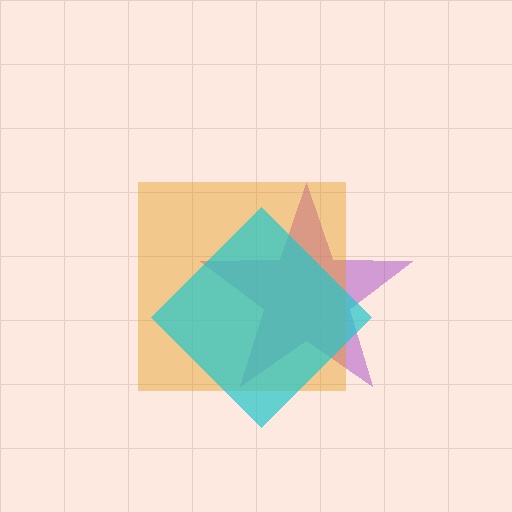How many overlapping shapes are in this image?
There are 3 overlapping shapes in the image.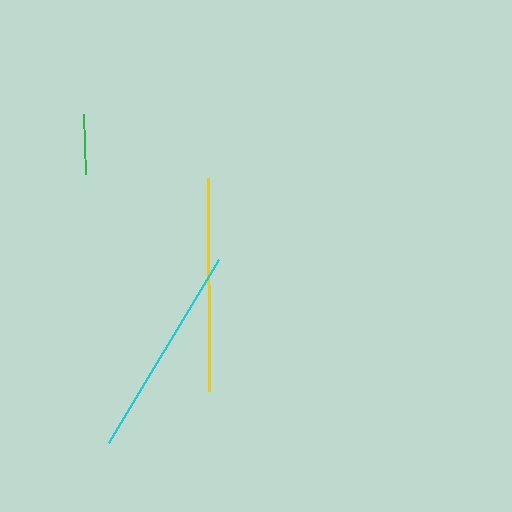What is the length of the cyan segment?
The cyan segment is approximately 214 pixels long.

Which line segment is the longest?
The cyan line is the longest at approximately 214 pixels.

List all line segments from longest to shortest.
From longest to shortest: cyan, yellow, green.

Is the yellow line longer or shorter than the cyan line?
The cyan line is longer than the yellow line.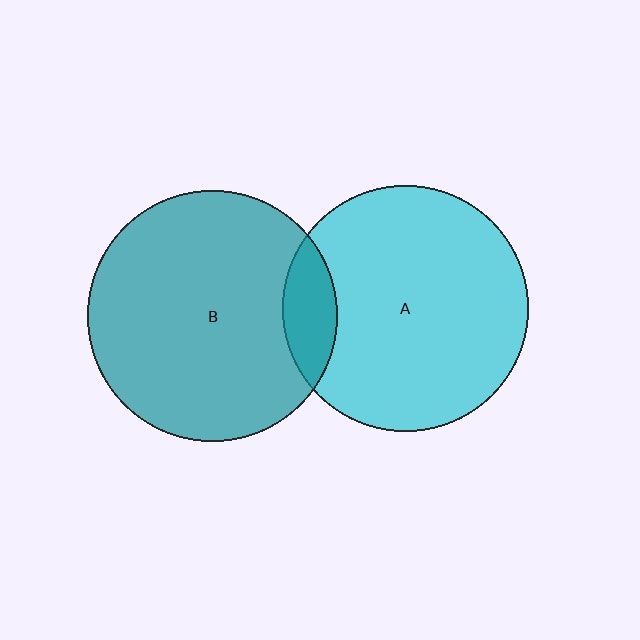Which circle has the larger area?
Circle B (teal).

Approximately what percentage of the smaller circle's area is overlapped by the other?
Approximately 10%.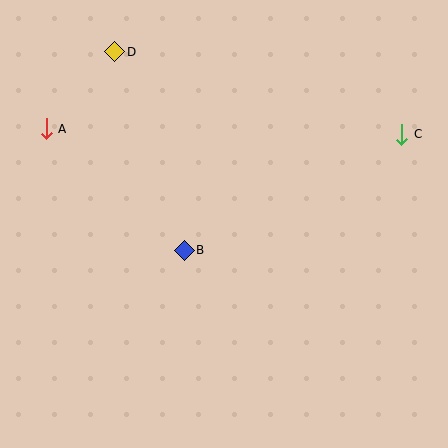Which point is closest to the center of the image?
Point B at (184, 250) is closest to the center.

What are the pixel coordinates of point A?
Point A is at (46, 129).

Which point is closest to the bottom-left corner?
Point B is closest to the bottom-left corner.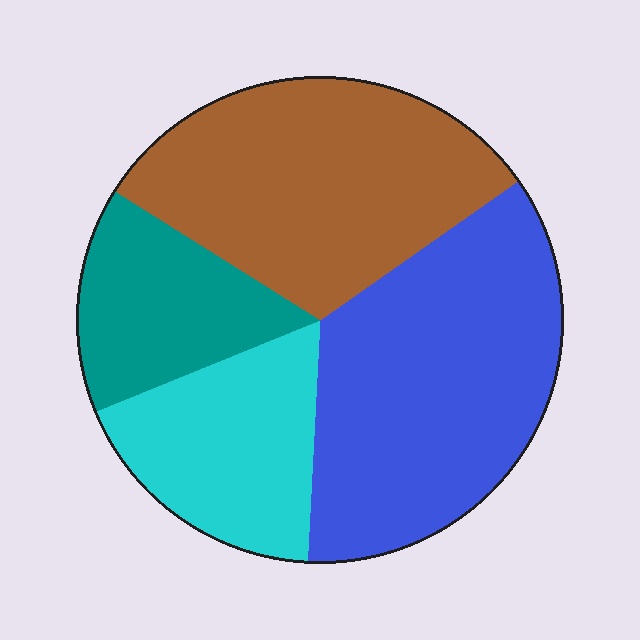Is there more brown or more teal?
Brown.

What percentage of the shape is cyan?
Cyan covers 18% of the shape.